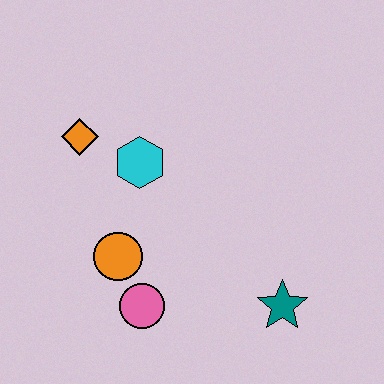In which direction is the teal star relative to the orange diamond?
The teal star is to the right of the orange diamond.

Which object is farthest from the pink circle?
The orange diamond is farthest from the pink circle.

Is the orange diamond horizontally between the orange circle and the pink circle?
No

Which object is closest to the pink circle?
The orange circle is closest to the pink circle.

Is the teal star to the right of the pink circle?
Yes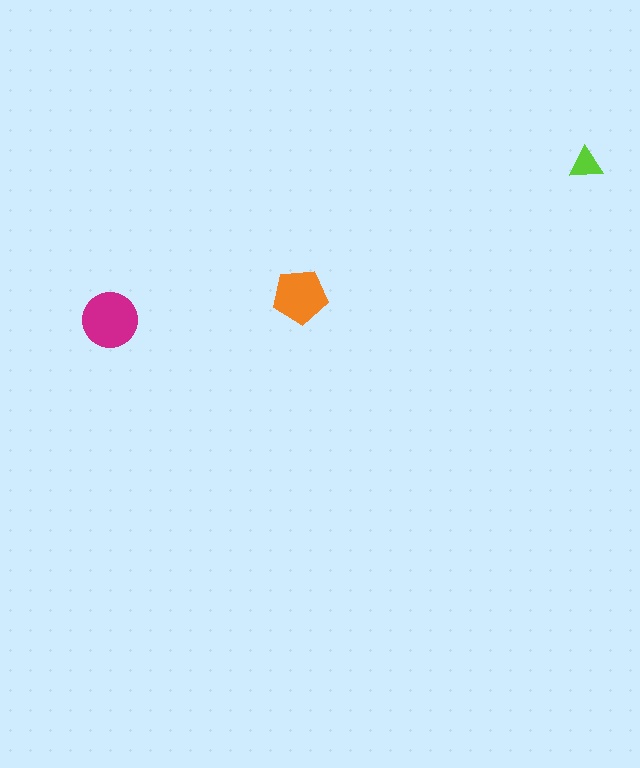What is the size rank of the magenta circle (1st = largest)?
1st.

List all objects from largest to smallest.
The magenta circle, the orange pentagon, the lime triangle.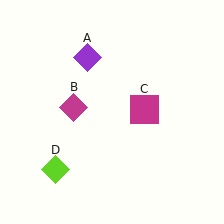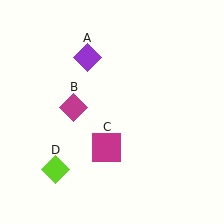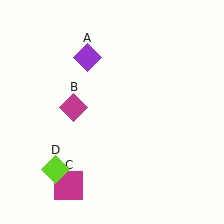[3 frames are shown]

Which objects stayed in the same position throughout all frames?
Purple diamond (object A) and magenta diamond (object B) and lime diamond (object D) remained stationary.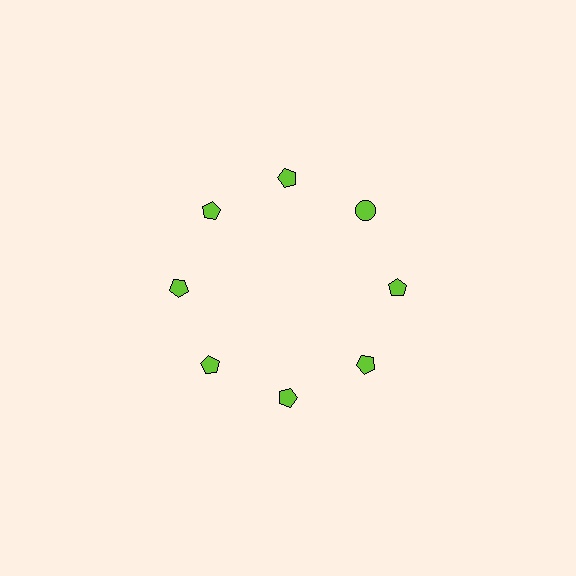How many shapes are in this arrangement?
There are 8 shapes arranged in a ring pattern.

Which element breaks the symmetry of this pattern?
The lime circle at roughly the 2 o'clock position breaks the symmetry. All other shapes are lime pentagons.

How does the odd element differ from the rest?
It has a different shape: circle instead of pentagon.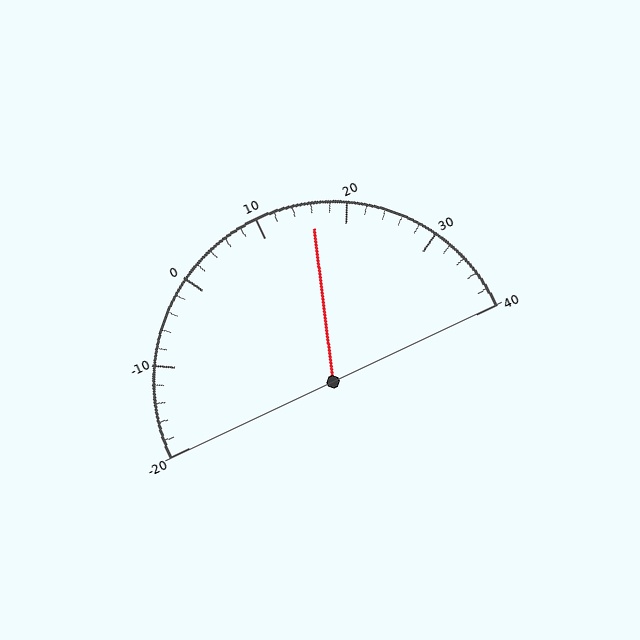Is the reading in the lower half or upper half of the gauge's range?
The reading is in the upper half of the range (-20 to 40).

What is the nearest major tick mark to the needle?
The nearest major tick mark is 20.